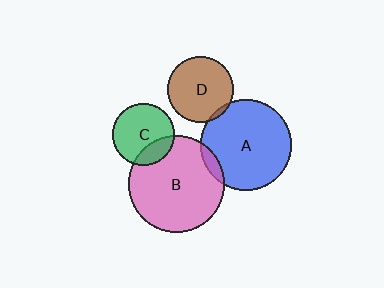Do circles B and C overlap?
Yes.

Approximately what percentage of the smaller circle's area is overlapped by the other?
Approximately 25%.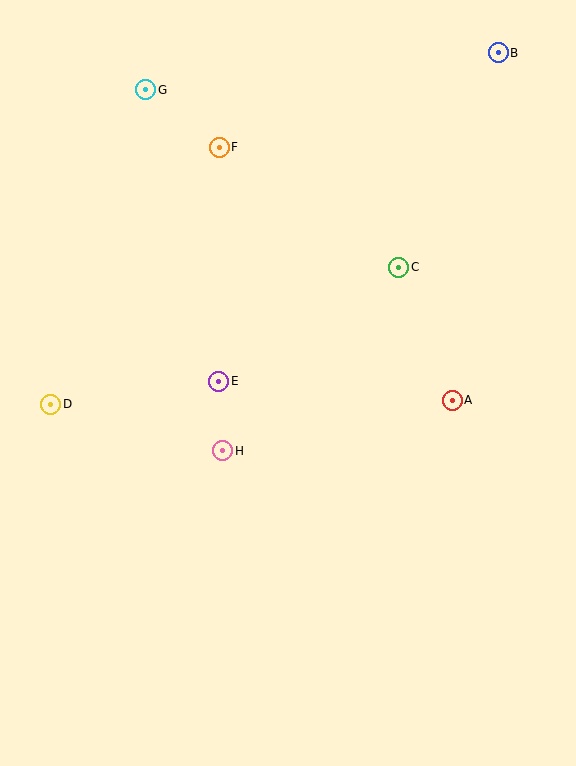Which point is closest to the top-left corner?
Point G is closest to the top-left corner.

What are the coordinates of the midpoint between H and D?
The midpoint between H and D is at (137, 428).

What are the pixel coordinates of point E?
Point E is at (219, 381).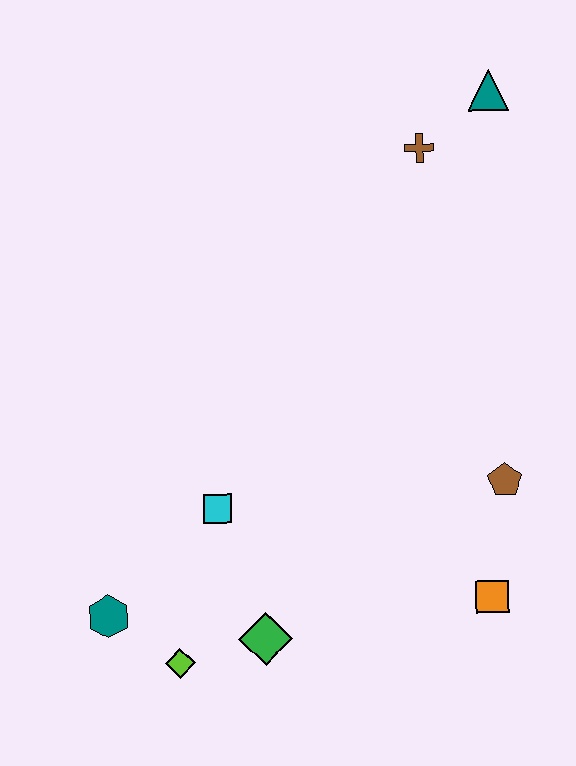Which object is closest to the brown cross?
The teal triangle is closest to the brown cross.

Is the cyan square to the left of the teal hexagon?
No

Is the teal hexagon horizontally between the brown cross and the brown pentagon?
No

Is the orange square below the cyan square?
Yes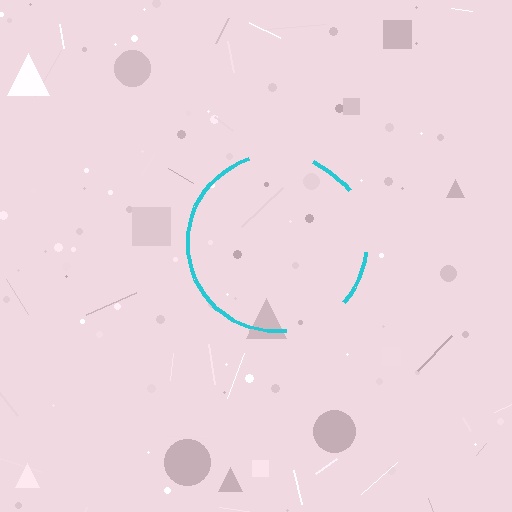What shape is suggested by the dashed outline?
The dashed outline suggests a circle.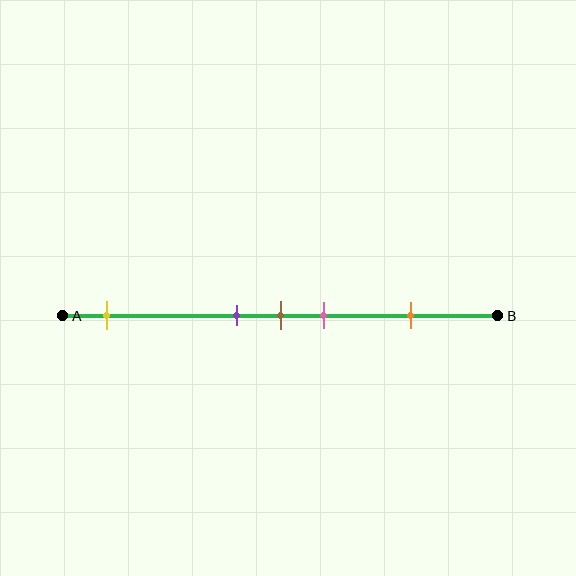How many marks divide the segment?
There are 5 marks dividing the segment.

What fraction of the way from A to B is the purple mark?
The purple mark is approximately 40% (0.4) of the way from A to B.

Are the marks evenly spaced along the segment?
No, the marks are not evenly spaced.